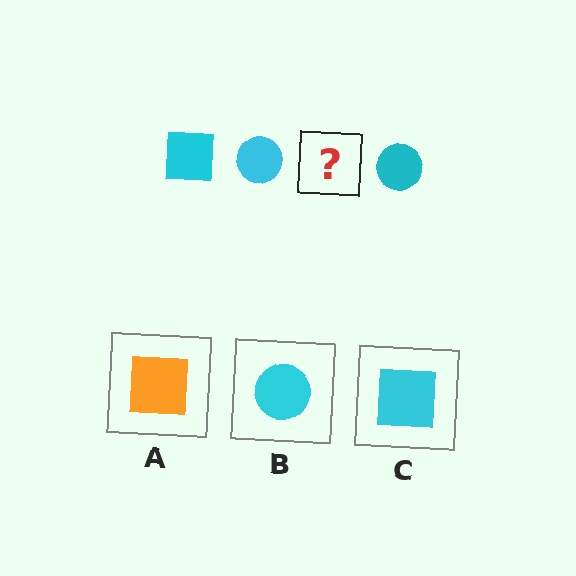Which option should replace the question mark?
Option C.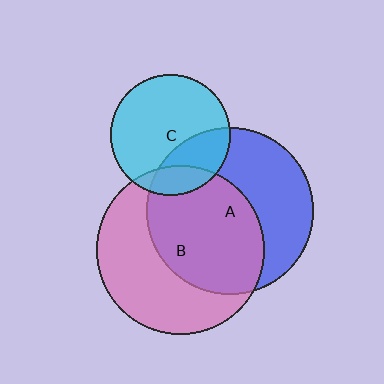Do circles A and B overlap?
Yes.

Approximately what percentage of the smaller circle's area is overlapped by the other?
Approximately 55%.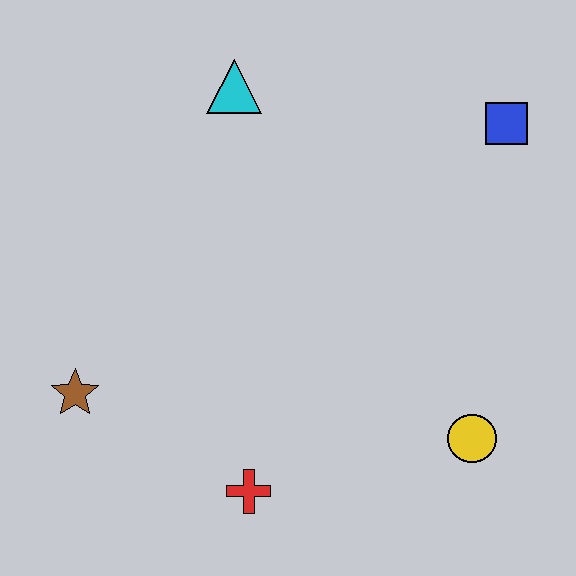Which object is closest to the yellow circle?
The red cross is closest to the yellow circle.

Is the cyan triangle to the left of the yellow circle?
Yes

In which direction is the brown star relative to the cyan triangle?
The brown star is below the cyan triangle.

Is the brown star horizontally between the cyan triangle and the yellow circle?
No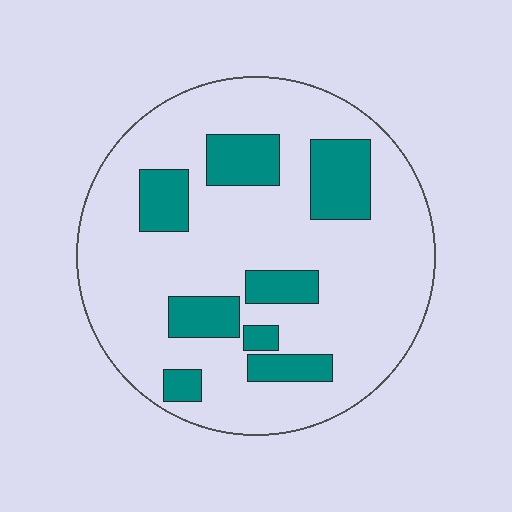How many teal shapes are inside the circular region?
8.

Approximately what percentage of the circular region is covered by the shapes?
Approximately 20%.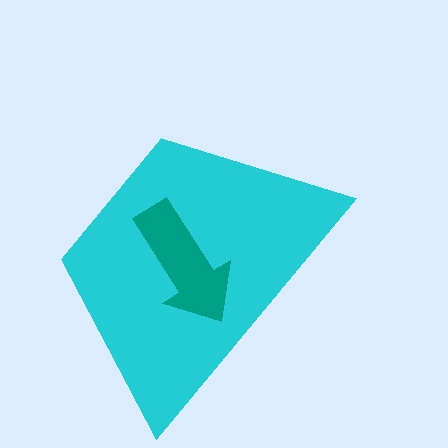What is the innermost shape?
The teal arrow.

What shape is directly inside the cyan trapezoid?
The teal arrow.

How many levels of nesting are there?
2.